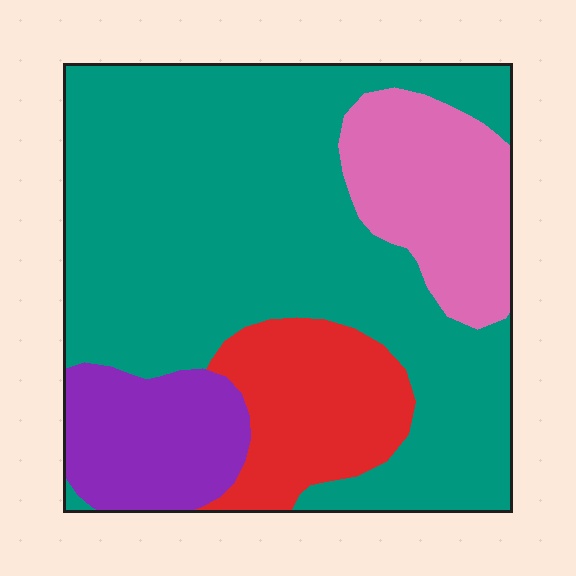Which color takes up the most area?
Teal, at roughly 60%.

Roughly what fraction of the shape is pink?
Pink covers about 15% of the shape.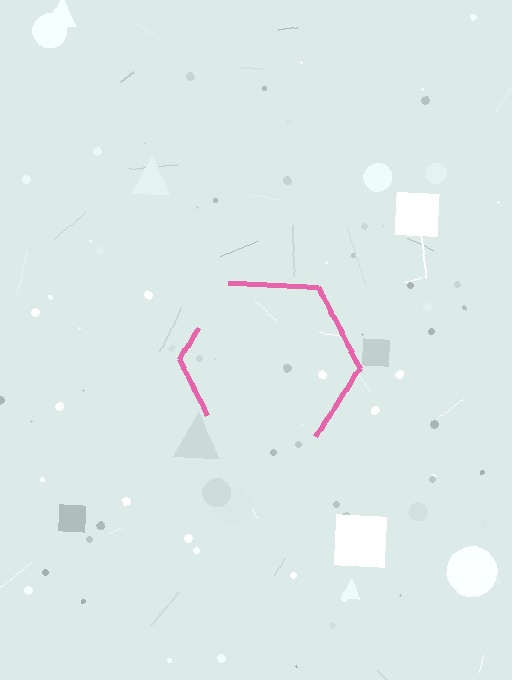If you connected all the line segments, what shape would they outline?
They would outline a hexagon.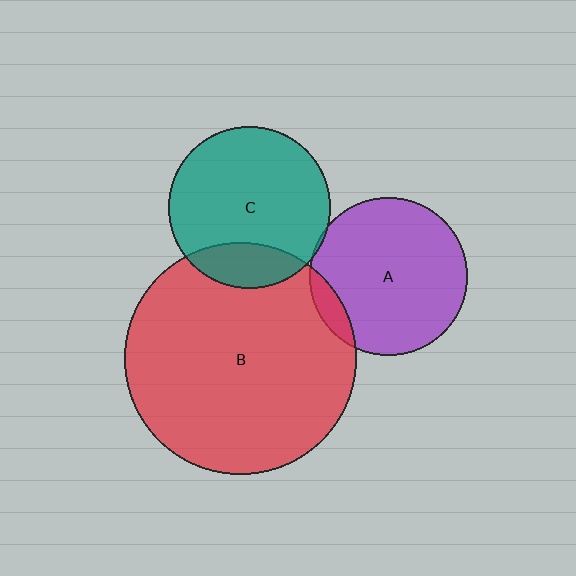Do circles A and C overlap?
Yes.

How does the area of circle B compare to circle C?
Approximately 2.0 times.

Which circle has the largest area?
Circle B (red).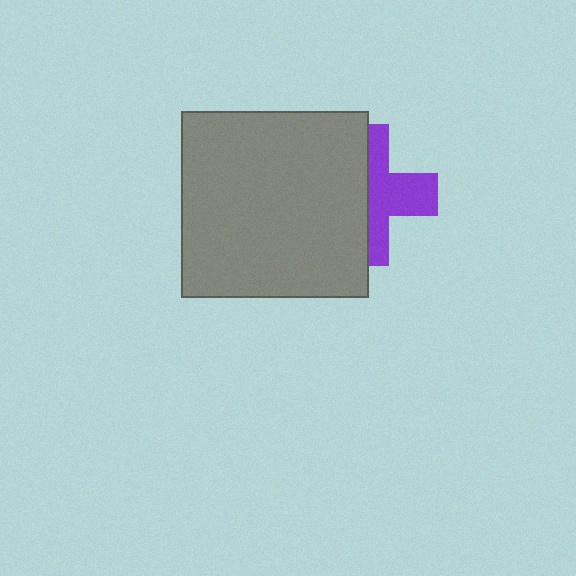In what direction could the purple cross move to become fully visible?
The purple cross could move right. That would shift it out from behind the gray square entirely.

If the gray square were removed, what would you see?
You would see the complete purple cross.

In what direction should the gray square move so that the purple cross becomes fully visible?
The gray square should move left. That is the shortest direction to clear the overlap and leave the purple cross fully visible.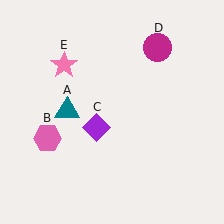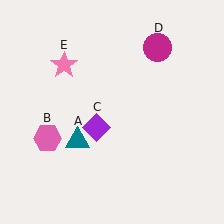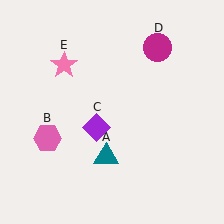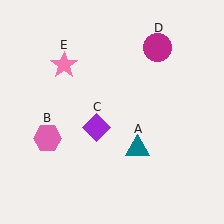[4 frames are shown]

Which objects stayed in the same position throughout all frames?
Pink hexagon (object B) and purple diamond (object C) and magenta circle (object D) and pink star (object E) remained stationary.